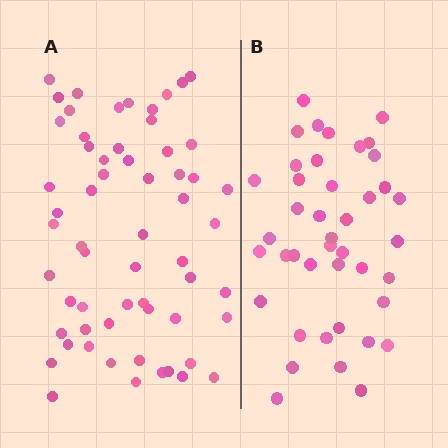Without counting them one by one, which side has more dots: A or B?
Region A (the left region) has more dots.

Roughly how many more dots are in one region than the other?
Region A has approximately 20 more dots than region B.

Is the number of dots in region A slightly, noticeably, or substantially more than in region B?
Region A has noticeably more, but not dramatically so. The ratio is roughly 1.4 to 1.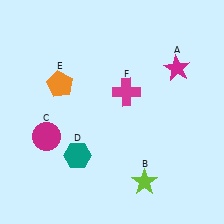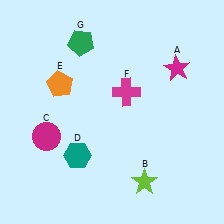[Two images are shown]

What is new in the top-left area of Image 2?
A green pentagon (G) was added in the top-left area of Image 2.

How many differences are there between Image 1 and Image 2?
There is 1 difference between the two images.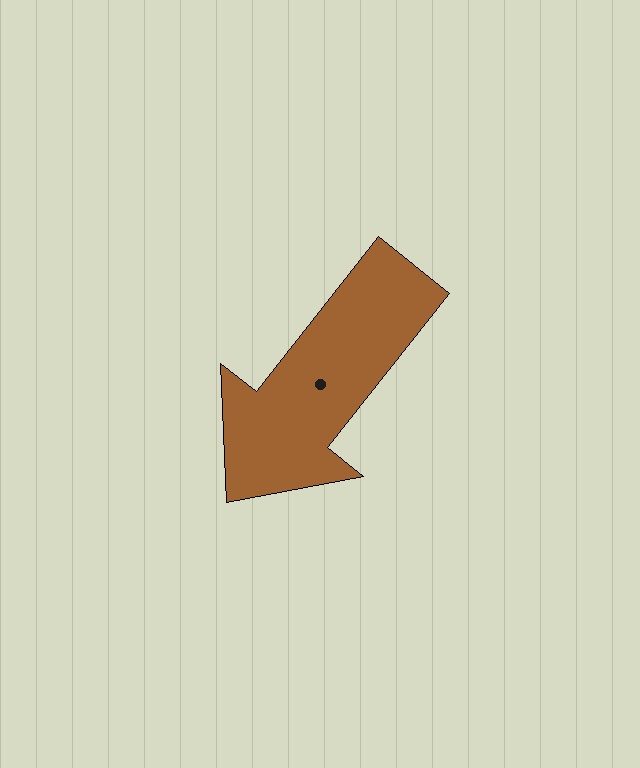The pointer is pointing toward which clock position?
Roughly 7 o'clock.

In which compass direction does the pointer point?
Southwest.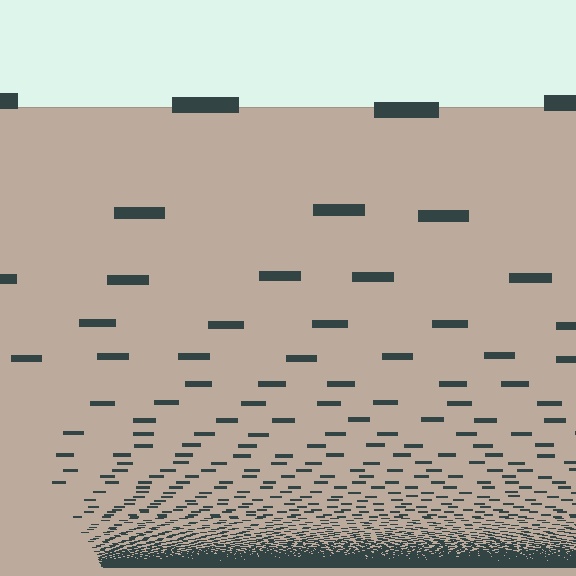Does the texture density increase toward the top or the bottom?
Density increases toward the bottom.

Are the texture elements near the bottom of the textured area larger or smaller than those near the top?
Smaller. The gradient is inverted — elements near the bottom are smaller and denser.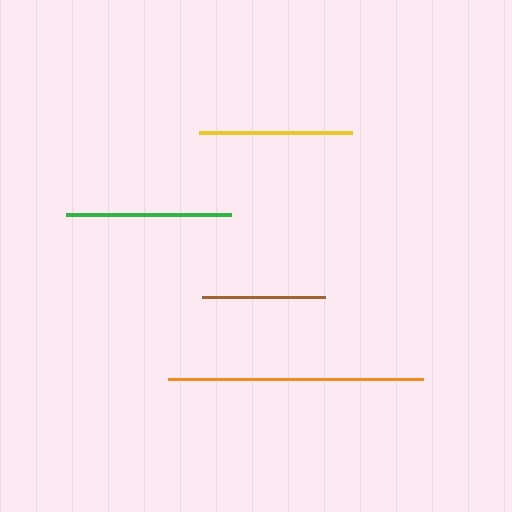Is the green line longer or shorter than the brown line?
The green line is longer than the brown line.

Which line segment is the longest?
The orange line is the longest at approximately 254 pixels.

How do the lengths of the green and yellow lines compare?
The green and yellow lines are approximately the same length.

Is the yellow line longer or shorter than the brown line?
The yellow line is longer than the brown line.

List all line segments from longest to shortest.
From longest to shortest: orange, green, yellow, brown.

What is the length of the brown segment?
The brown segment is approximately 123 pixels long.